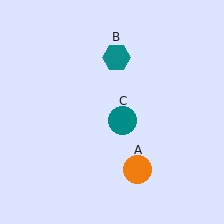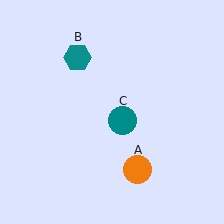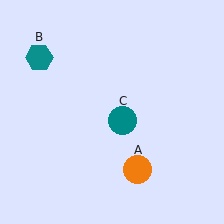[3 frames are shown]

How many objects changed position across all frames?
1 object changed position: teal hexagon (object B).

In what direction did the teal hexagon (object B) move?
The teal hexagon (object B) moved left.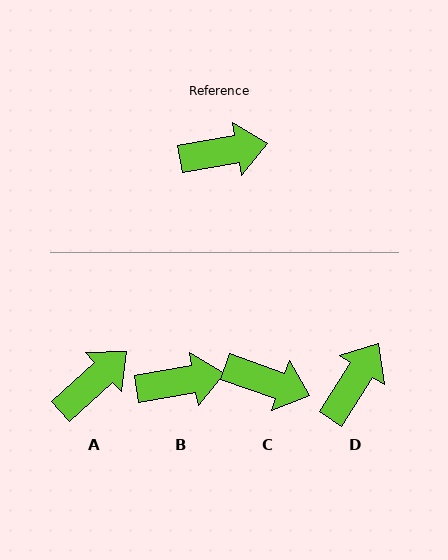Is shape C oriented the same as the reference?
No, it is off by about 29 degrees.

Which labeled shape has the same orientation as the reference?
B.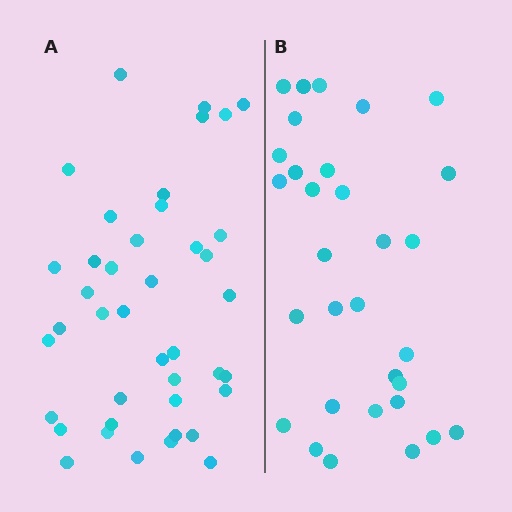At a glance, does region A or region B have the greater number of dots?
Region A (the left region) has more dots.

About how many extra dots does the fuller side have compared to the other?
Region A has roughly 10 or so more dots than region B.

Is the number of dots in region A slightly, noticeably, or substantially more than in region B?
Region A has noticeably more, but not dramatically so. The ratio is roughly 1.3 to 1.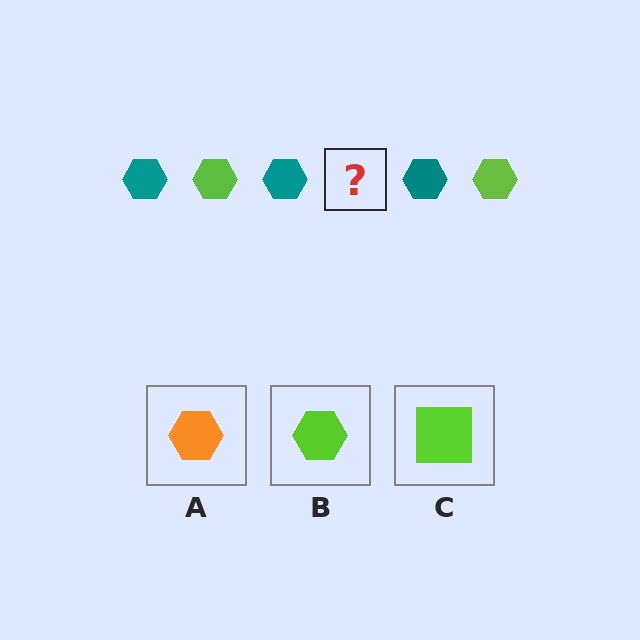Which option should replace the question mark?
Option B.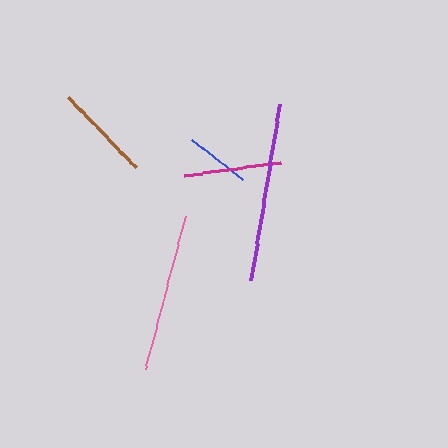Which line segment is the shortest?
The blue line is the shortest at approximately 65 pixels.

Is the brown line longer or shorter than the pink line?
The pink line is longer than the brown line.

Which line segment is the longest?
The purple line is the longest at approximately 179 pixels.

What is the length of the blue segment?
The blue segment is approximately 65 pixels long.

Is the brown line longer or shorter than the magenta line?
The brown line is longer than the magenta line.